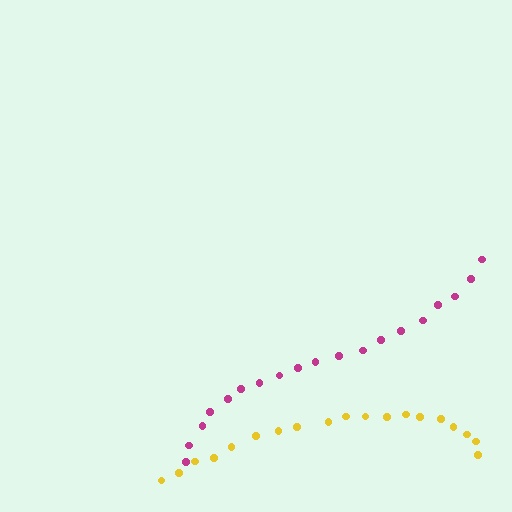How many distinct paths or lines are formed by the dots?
There are 2 distinct paths.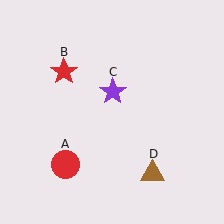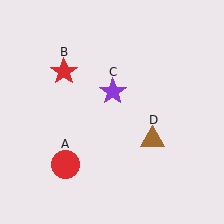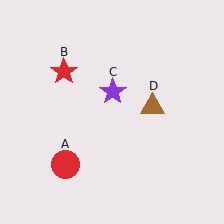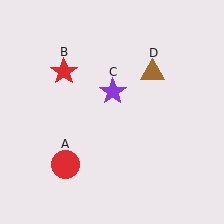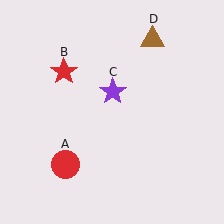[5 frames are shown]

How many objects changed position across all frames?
1 object changed position: brown triangle (object D).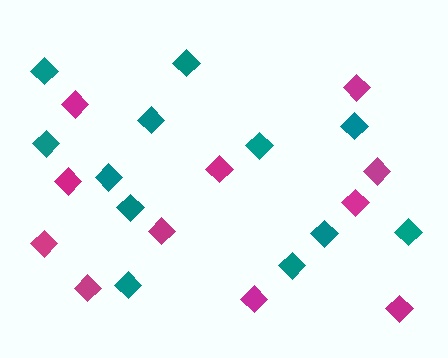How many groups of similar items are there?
There are 2 groups: one group of teal diamonds (12) and one group of magenta diamonds (11).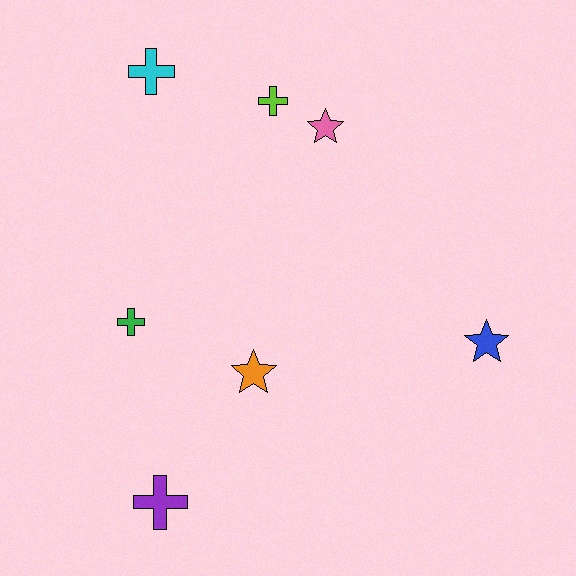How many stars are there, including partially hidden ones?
There are 3 stars.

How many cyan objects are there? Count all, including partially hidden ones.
There is 1 cyan object.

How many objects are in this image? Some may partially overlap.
There are 7 objects.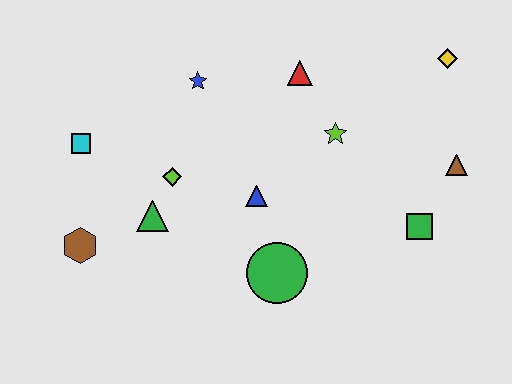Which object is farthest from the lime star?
The brown hexagon is farthest from the lime star.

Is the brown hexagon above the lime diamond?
No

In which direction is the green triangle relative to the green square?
The green triangle is to the left of the green square.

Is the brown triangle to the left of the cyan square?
No